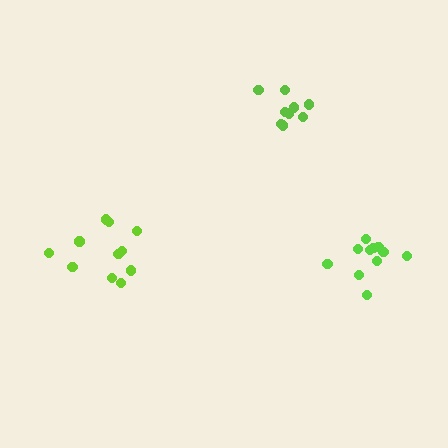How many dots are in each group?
Group 1: 11 dots, Group 2: 9 dots, Group 3: 11 dots (31 total).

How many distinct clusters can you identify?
There are 3 distinct clusters.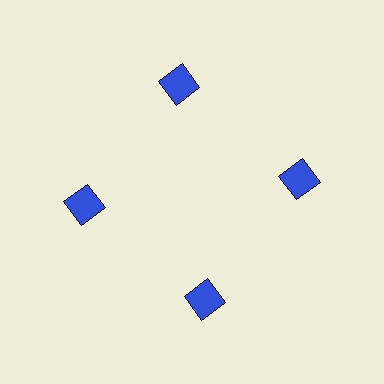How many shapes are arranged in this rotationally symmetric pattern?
There are 4 shapes, arranged in 4 groups of 1.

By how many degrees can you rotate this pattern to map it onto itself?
The pattern maps onto itself every 90 degrees of rotation.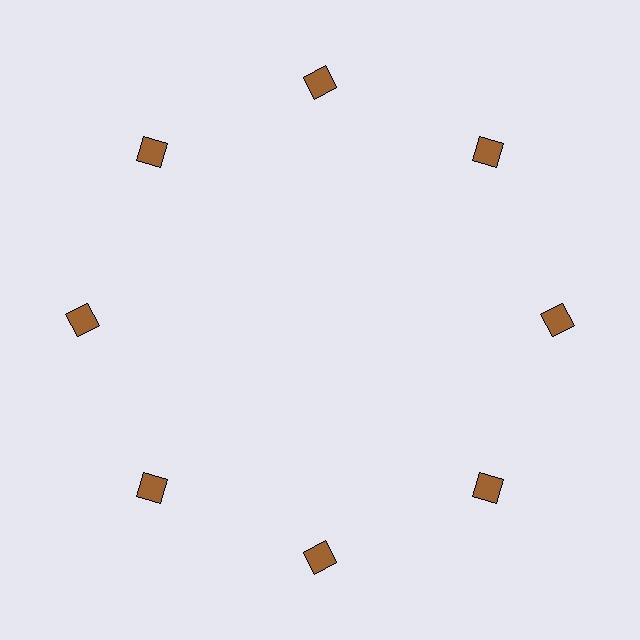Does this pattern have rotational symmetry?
Yes, this pattern has 8-fold rotational symmetry. It looks the same after rotating 45 degrees around the center.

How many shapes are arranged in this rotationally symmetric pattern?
There are 8 shapes, arranged in 8 groups of 1.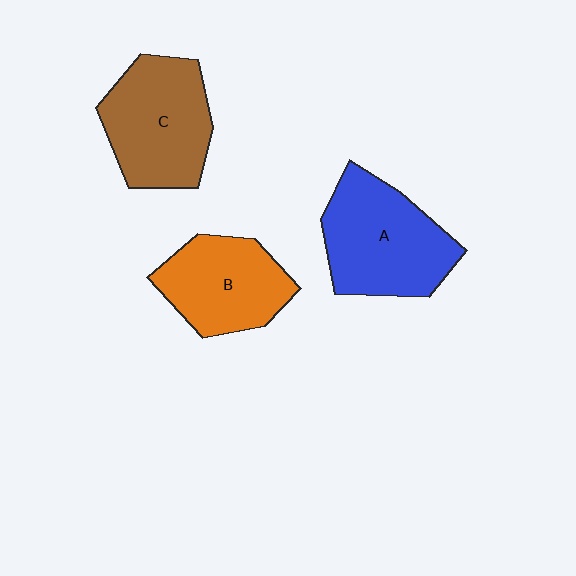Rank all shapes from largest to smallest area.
From largest to smallest: A (blue), C (brown), B (orange).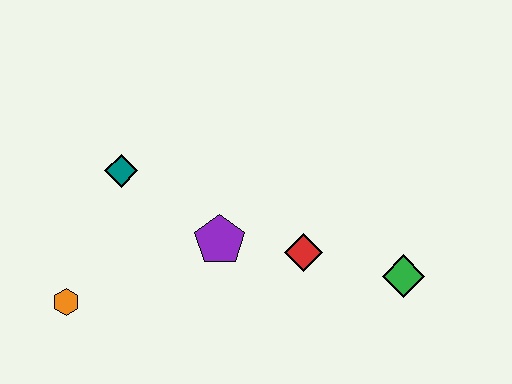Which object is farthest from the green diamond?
The orange hexagon is farthest from the green diamond.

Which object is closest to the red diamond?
The purple pentagon is closest to the red diamond.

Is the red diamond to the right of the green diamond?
No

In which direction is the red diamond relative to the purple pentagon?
The red diamond is to the right of the purple pentagon.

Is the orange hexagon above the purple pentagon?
No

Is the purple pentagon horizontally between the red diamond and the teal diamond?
Yes